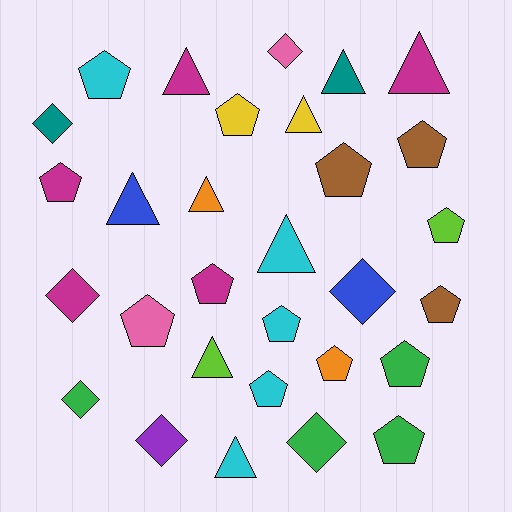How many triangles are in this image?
There are 9 triangles.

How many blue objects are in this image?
There are 2 blue objects.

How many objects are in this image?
There are 30 objects.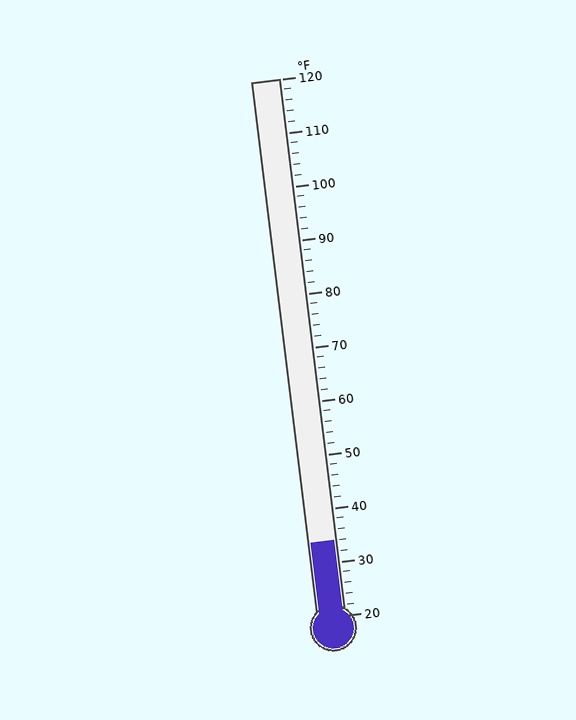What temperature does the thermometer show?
The thermometer shows approximately 34°F.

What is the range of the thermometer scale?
The thermometer scale ranges from 20°F to 120°F.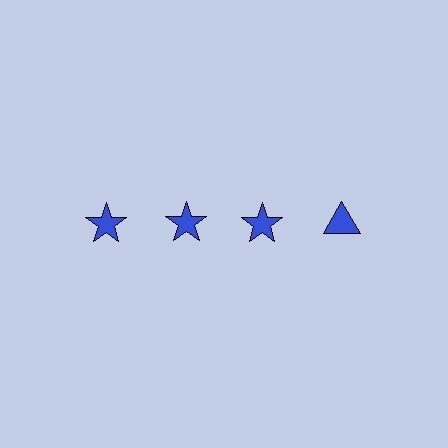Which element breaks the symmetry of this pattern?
The blue triangle in the top row, second from right column breaks the symmetry. All other shapes are blue stars.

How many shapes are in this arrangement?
There are 4 shapes arranged in a grid pattern.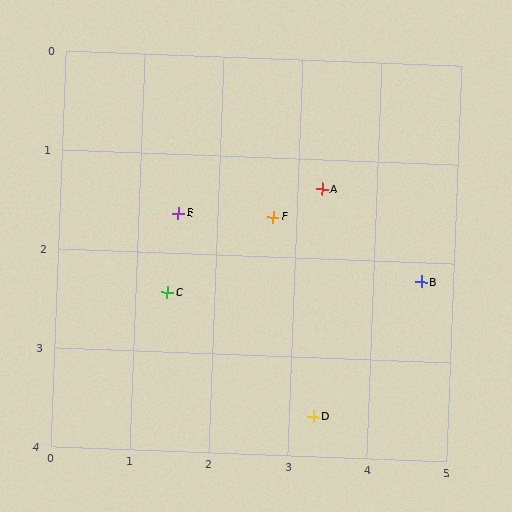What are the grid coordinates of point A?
Point A is at approximately (3.3, 1.3).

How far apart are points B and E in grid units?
Points B and E are about 3.2 grid units apart.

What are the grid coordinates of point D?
Point D is at approximately (3.3, 3.6).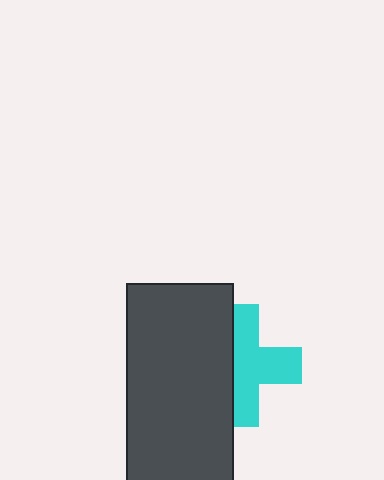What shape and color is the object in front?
The object in front is a dark gray rectangle.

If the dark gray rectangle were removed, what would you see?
You would see the complete cyan cross.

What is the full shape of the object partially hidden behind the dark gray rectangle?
The partially hidden object is a cyan cross.